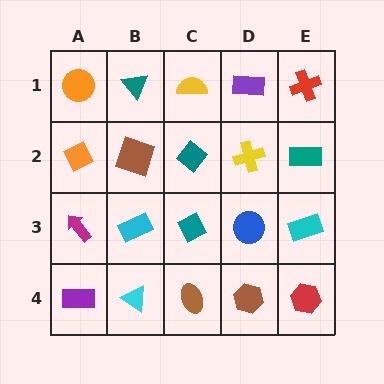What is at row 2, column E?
A teal rectangle.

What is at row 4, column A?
A purple rectangle.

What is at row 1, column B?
A teal triangle.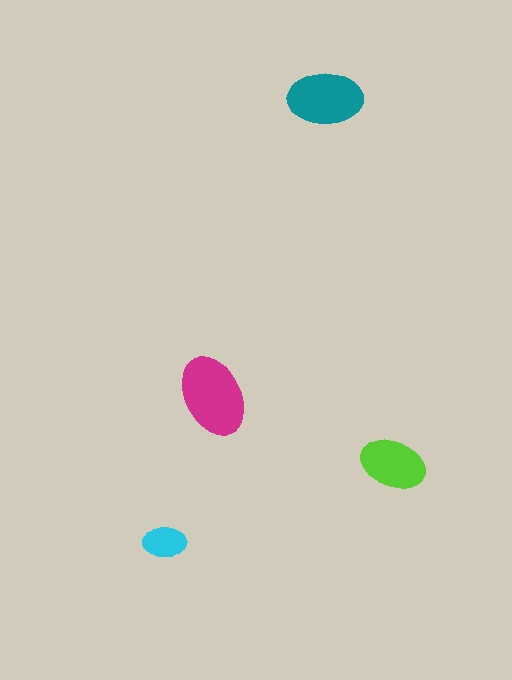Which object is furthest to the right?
The lime ellipse is rightmost.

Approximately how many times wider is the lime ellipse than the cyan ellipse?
About 1.5 times wider.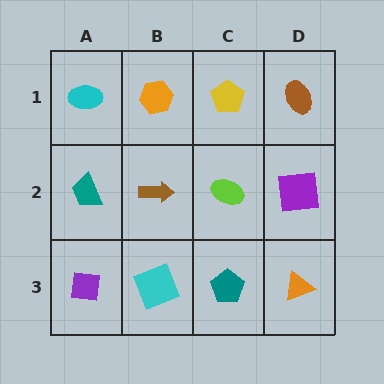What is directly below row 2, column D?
An orange triangle.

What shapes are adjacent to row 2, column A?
A cyan ellipse (row 1, column A), a purple square (row 3, column A), a brown arrow (row 2, column B).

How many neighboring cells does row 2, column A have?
3.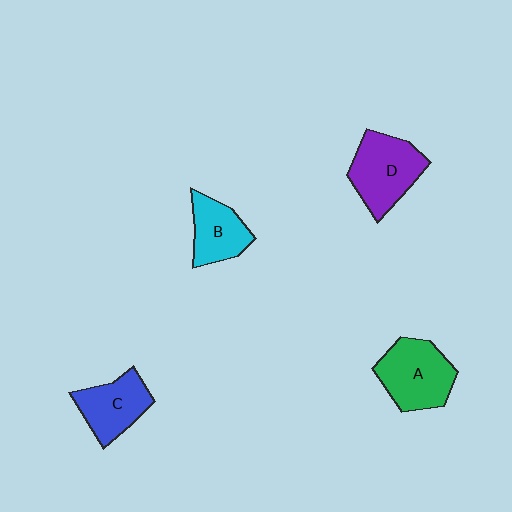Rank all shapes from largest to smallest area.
From largest to smallest: D (purple), A (green), C (blue), B (cyan).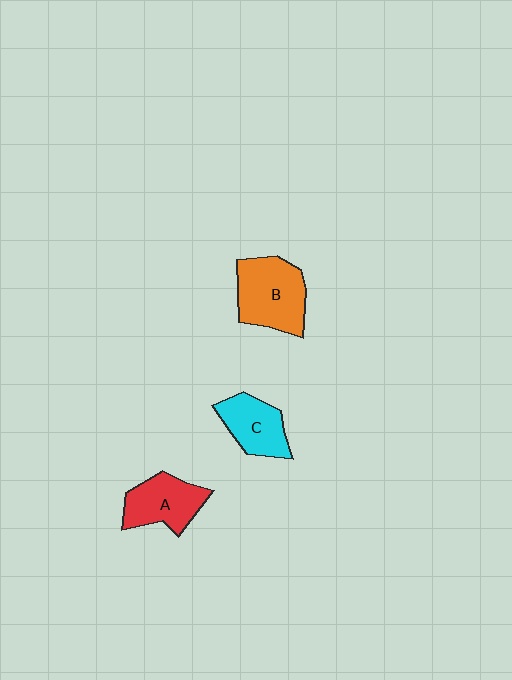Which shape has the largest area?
Shape B (orange).